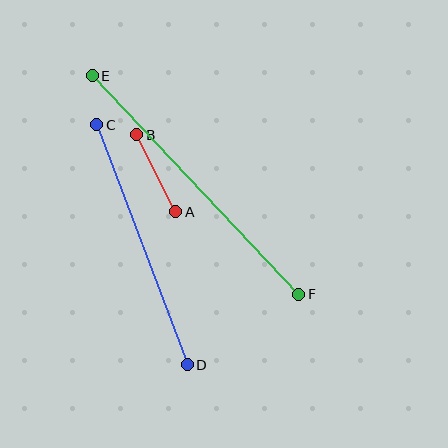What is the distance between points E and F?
The distance is approximately 300 pixels.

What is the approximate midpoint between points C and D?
The midpoint is at approximately (142, 245) pixels.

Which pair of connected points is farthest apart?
Points E and F are farthest apart.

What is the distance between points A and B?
The distance is approximately 86 pixels.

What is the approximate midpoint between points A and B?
The midpoint is at approximately (156, 173) pixels.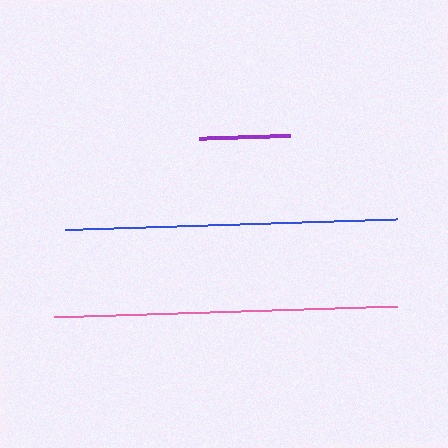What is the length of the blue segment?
The blue segment is approximately 333 pixels long.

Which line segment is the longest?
The pink line is the longest at approximately 343 pixels.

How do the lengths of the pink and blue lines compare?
The pink and blue lines are approximately the same length.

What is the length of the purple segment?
The purple segment is approximately 92 pixels long.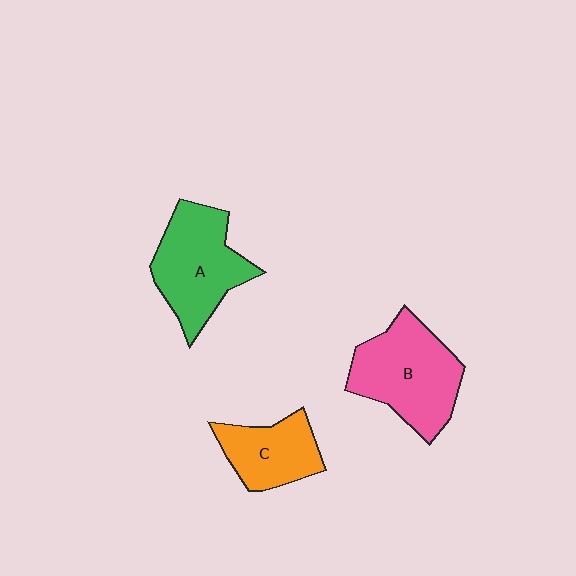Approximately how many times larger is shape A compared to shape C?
Approximately 1.5 times.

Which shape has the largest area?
Shape B (pink).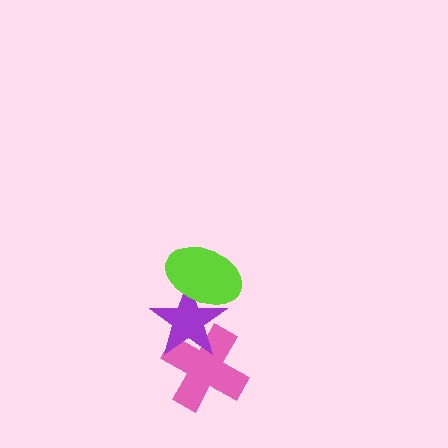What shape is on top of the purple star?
The lime ellipse is on top of the purple star.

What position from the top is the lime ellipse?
The lime ellipse is 1st from the top.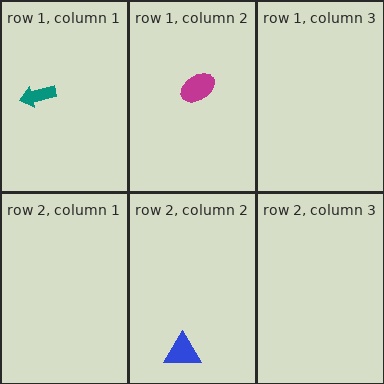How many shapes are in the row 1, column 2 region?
1.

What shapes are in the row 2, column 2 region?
The blue triangle.